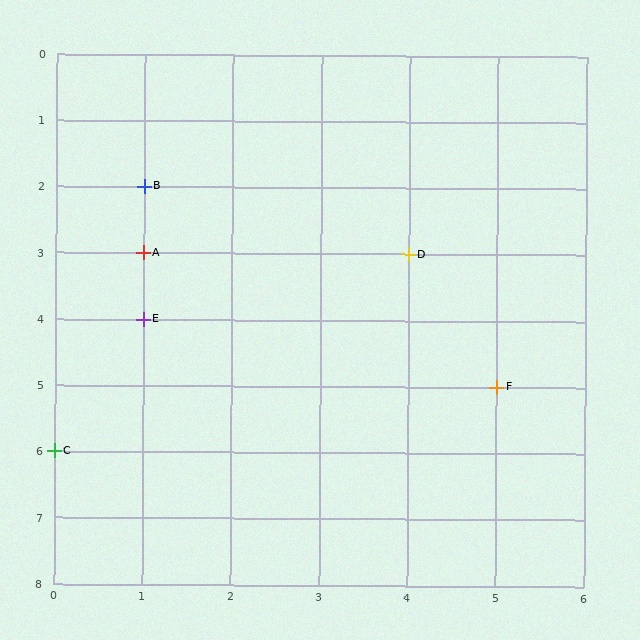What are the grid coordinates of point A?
Point A is at grid coordinates (1, 3).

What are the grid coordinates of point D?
Point D is at grid coordinates (4, 3).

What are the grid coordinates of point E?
Point E is at grid coordinates (1, 4).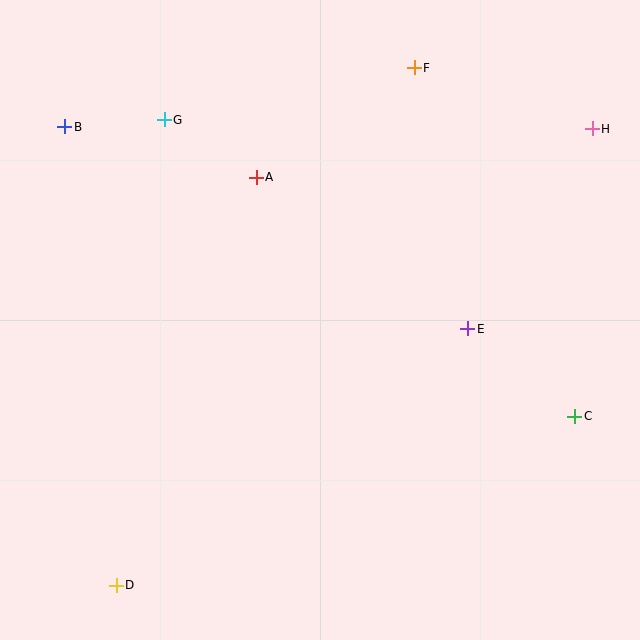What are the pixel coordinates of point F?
Point F is at (414, 68).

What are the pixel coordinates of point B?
Point B is at (65, 127).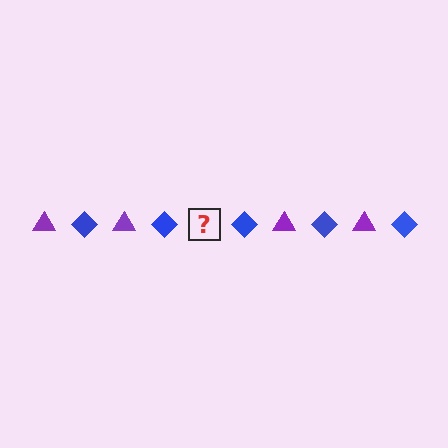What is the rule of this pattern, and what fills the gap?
The rule is that the pattern alternates between purple triangle and blue diamond. The gap should be filled with a purple triangle.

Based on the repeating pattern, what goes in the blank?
The blank should be a purple triangle.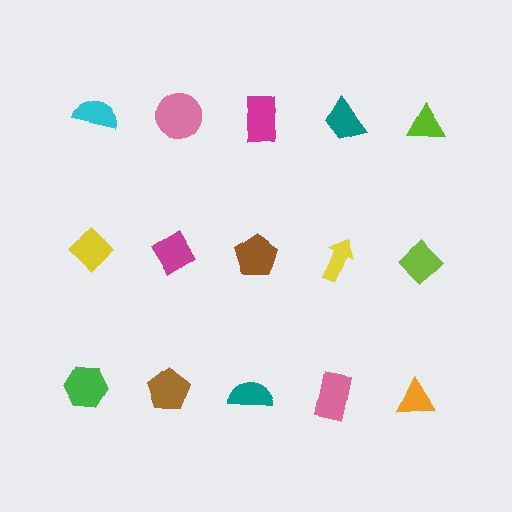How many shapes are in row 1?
5 shapes.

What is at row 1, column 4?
A teal trapezoid.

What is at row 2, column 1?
A yellow diamond.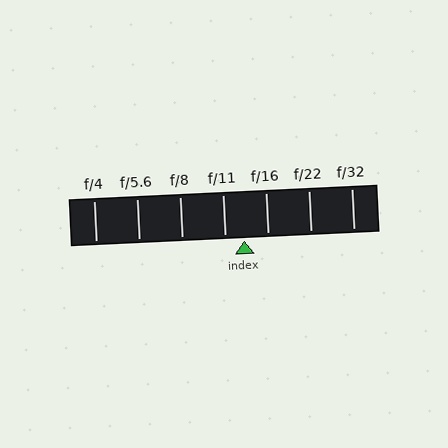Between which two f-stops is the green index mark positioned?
The index mark is between f/11 and f/16.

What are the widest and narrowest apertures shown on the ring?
The widest aperture shown is f/4 and the narrowest is f/32.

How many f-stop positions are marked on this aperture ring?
There are 7 f-stop positions marked.